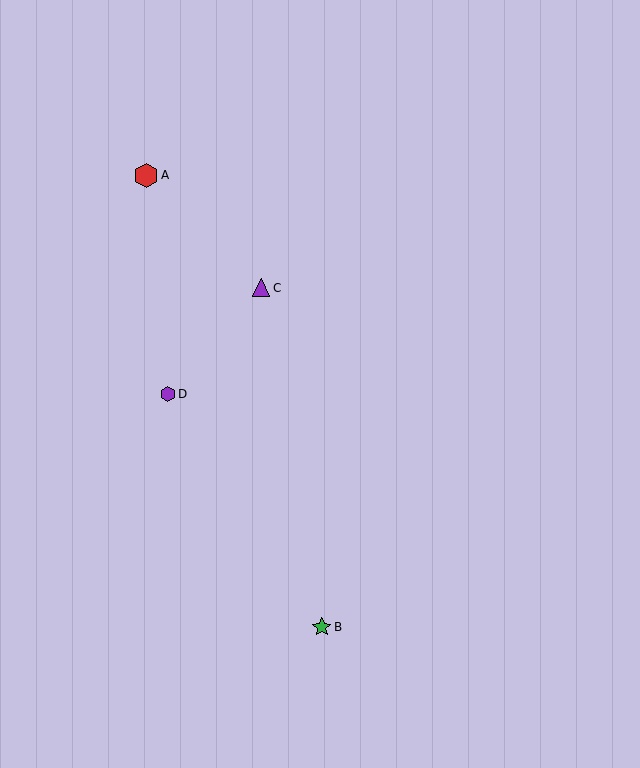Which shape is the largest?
The red hexagon (labeled A) is the largest.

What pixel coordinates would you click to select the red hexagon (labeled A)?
Click at (146, 175) to select the red hexagon A.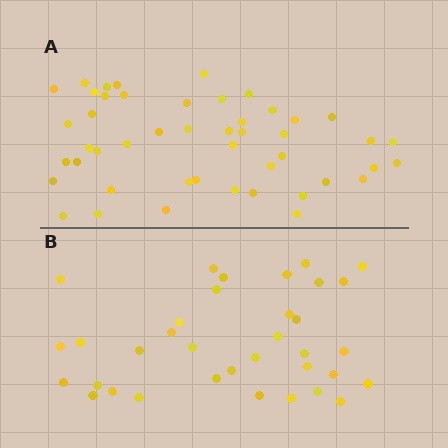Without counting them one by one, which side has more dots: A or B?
Region A (the top region) has more dots.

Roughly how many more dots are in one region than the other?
Region A has roughly 12 or so more dots than region B.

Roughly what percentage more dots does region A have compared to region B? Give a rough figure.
About 35% more.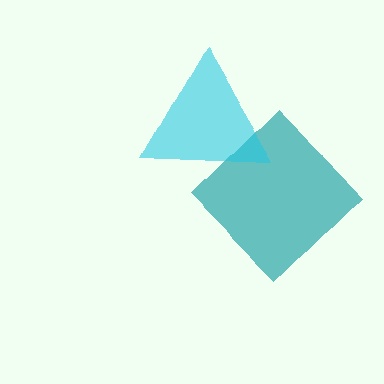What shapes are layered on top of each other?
The layered shapes are: a teal diamond, a cyan triangle.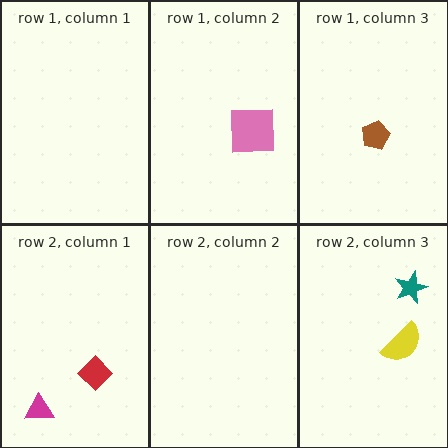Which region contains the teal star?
The row 2, column 3 region.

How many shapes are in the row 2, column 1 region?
2.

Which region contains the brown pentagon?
The row 1, column 3 region.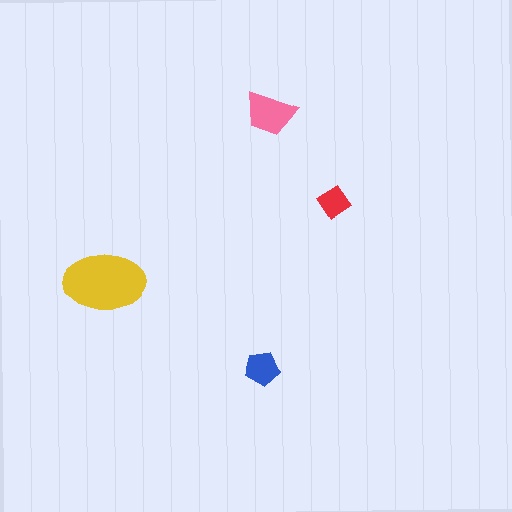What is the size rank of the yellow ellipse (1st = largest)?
1st.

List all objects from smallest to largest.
The red diamond, the blue pentagon, the pink trapezoid, the yellow ellipse.